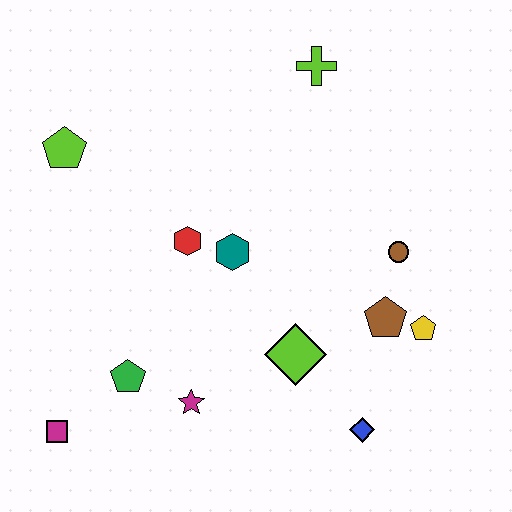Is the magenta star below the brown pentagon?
Yes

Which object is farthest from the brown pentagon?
The lime pentagon is farthest from the brown pentagon.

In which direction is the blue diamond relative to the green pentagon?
The blue diamond is to the right of the green pentagon.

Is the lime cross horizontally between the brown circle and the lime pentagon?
Yes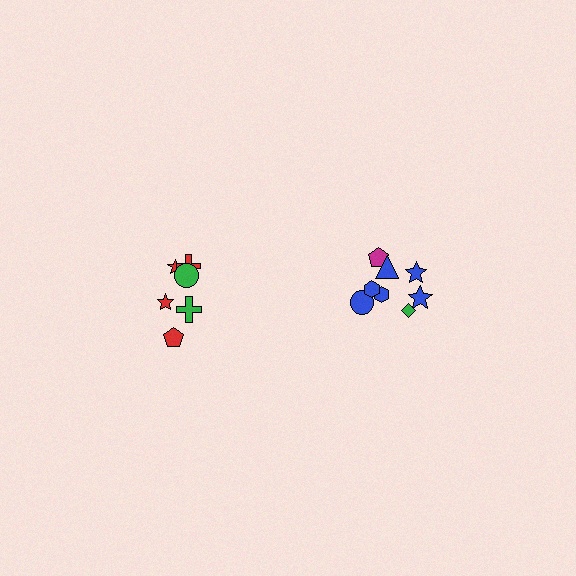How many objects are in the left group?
There are 6 objects.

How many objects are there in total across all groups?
There are 14 objects.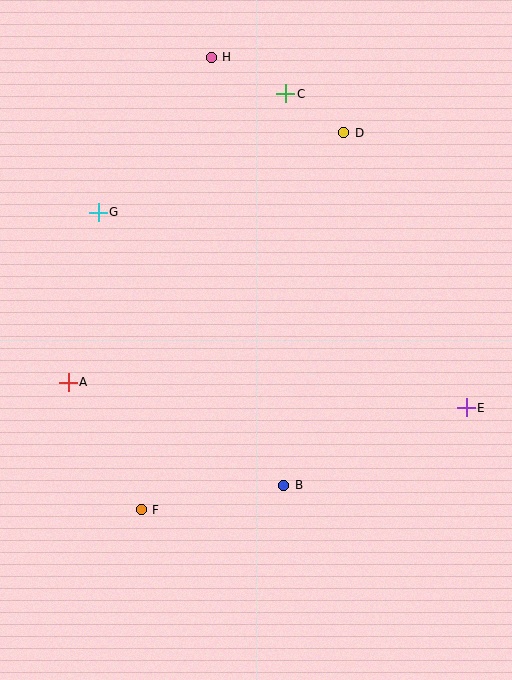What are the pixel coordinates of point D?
Point D is at (344, 133).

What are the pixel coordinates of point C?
Point C is at (286, 94).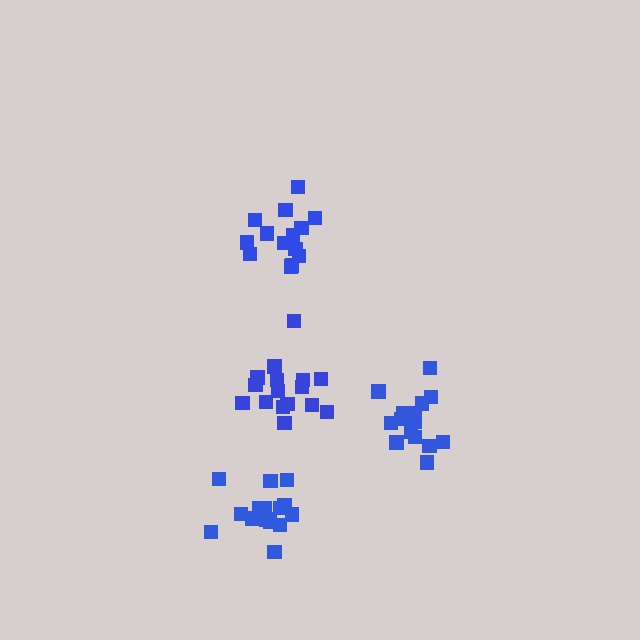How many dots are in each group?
Group 1: 15 dots, Group 2: 14 dots, Group 3: 16 dots, Group 4: 15 dots (60 total).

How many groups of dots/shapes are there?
There are 4 groups.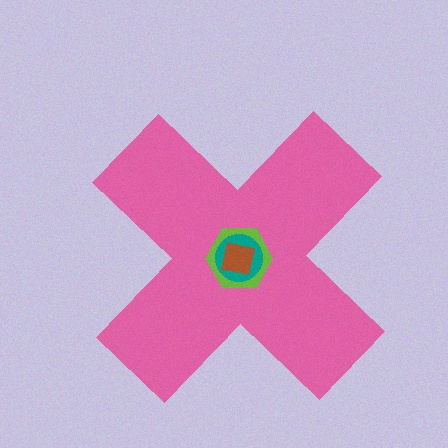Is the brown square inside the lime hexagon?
Yes.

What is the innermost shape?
The brown square.